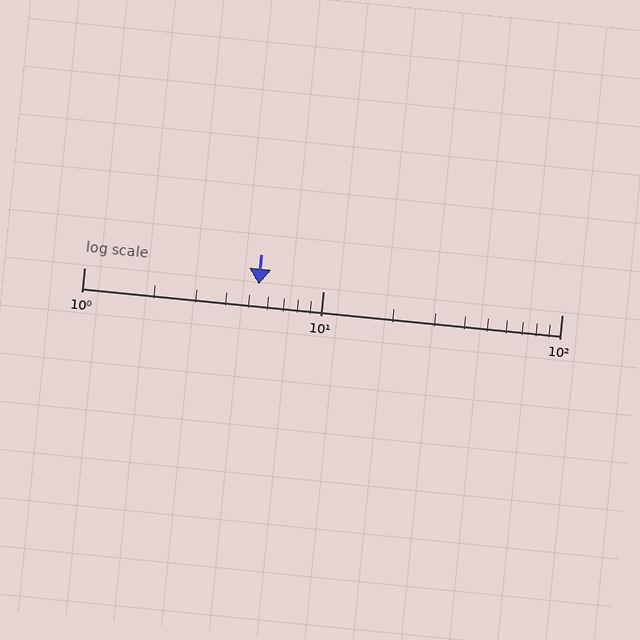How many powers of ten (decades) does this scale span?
The scale spans 2 decades, from 1 to 100.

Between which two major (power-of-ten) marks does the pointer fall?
The pointer is between 1 and 10.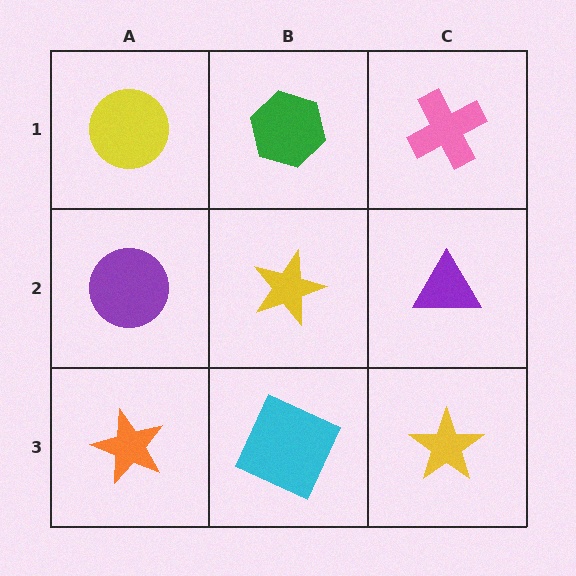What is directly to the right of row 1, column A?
A green hexagon.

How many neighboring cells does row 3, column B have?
3.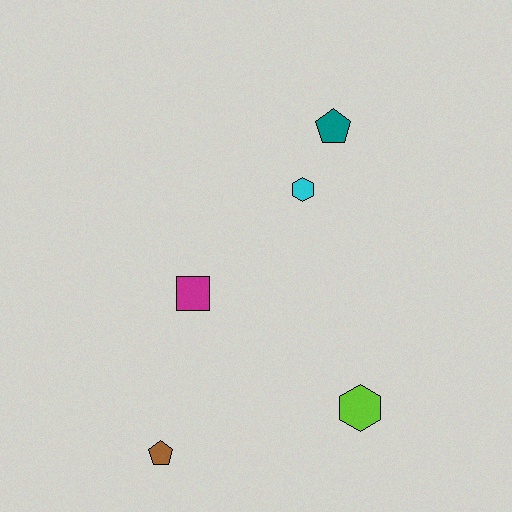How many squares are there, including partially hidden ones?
There is 1 square.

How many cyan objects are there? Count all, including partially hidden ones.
There is 1 cyan object.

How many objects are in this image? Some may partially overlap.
There are 5 objects.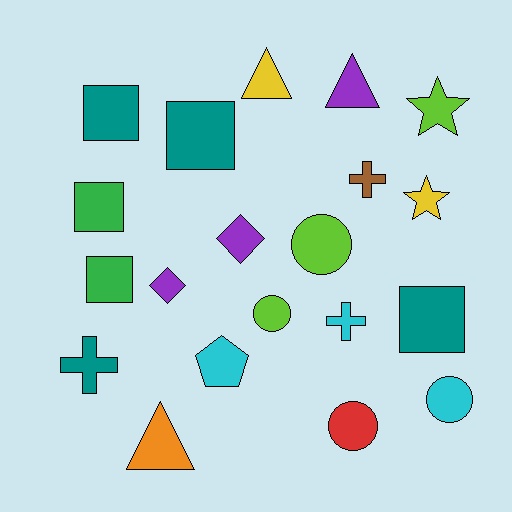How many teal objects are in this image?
There are 4 teal objects.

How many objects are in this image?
There are 20 objects.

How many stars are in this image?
There are 2 stars.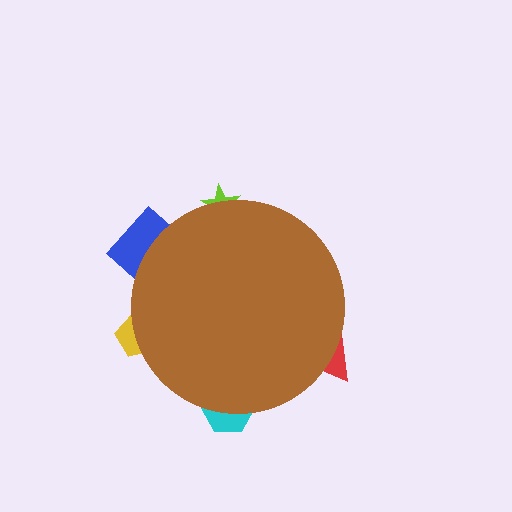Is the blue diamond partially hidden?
Yes, the blue diamond is partially hidden behind the brown circle.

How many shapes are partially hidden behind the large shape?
5 shapes are partially hidden.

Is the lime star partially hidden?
Yes, the lime star is partially hidden behind the brown circle.